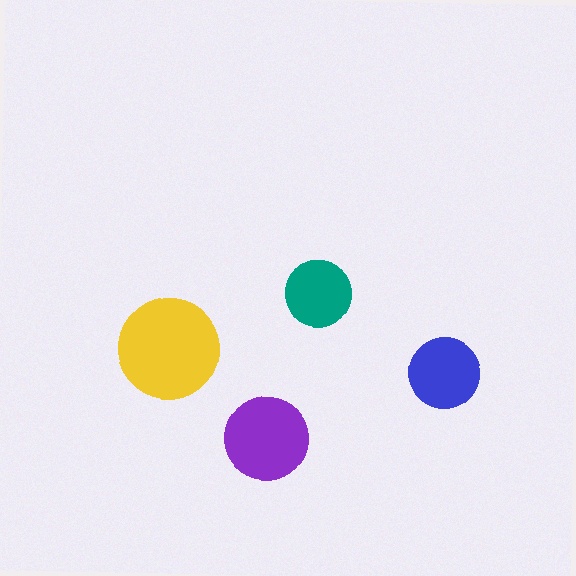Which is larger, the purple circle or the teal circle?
The purple one.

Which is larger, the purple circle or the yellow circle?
The yellow one.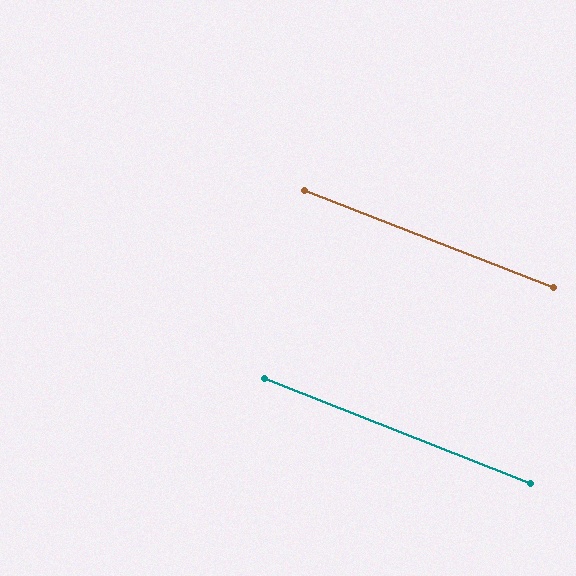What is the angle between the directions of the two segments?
Approximately 0 degrees.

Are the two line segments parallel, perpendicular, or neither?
Parallel — their directions differ by only 0.3°.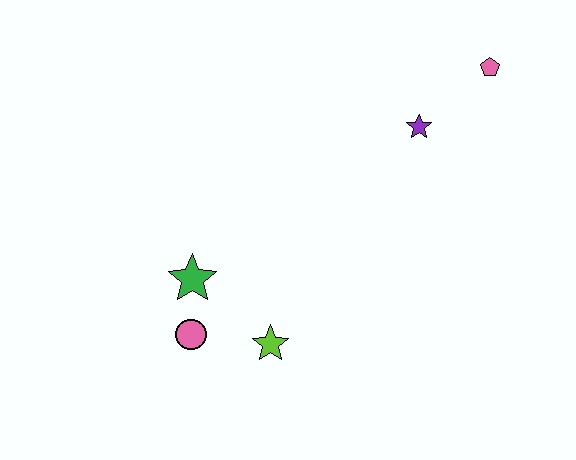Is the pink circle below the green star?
Yes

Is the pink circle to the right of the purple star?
No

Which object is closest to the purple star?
The pink pentagon is closest to the purple star.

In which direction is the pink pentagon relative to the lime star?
The pink pentagon is above the lime star.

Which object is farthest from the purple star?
The pink circle is farthest from the purple star.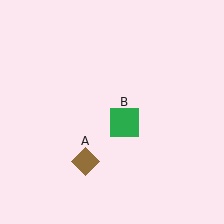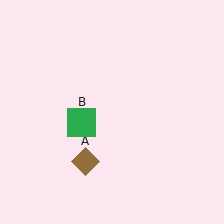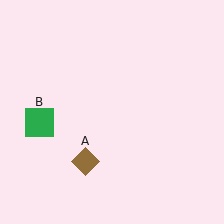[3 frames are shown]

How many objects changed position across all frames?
1 object changed position: green square (object B).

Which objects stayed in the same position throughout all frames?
Brown diamond (object A) remained stationary.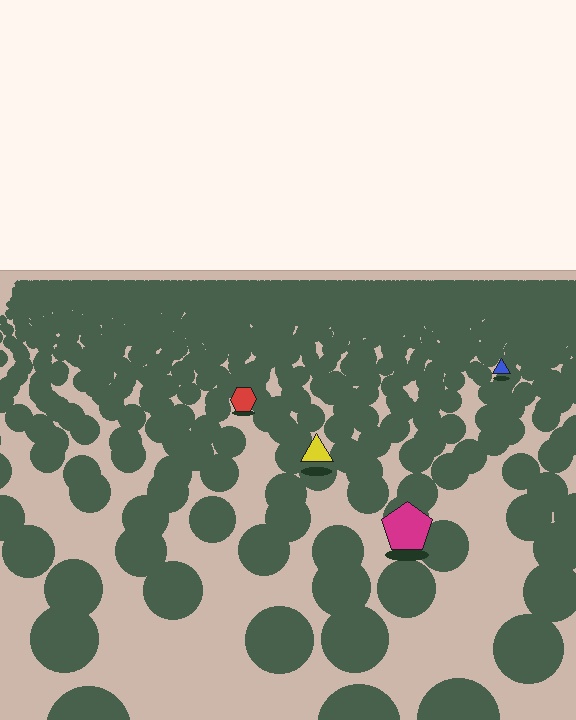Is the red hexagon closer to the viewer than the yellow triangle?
No. The yellow triangle is closer — you can tell from the texture gradient: the ground texture is coarser near it.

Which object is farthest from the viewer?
The blue triangle is farthest from the viewer. It appears smaller and the ground texture around it is denser.